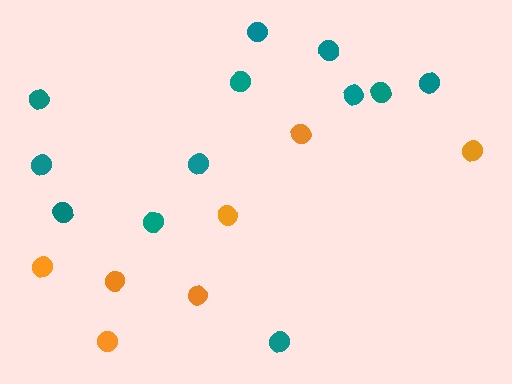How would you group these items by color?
There are 2 groups: one group of teal circles (12) and one group of orange circles (7).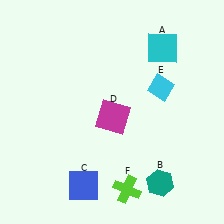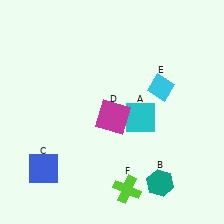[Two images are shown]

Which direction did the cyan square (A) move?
The cyan square (A) moved down.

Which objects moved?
The objects that moved are: the cyan square (A), the blue square (C).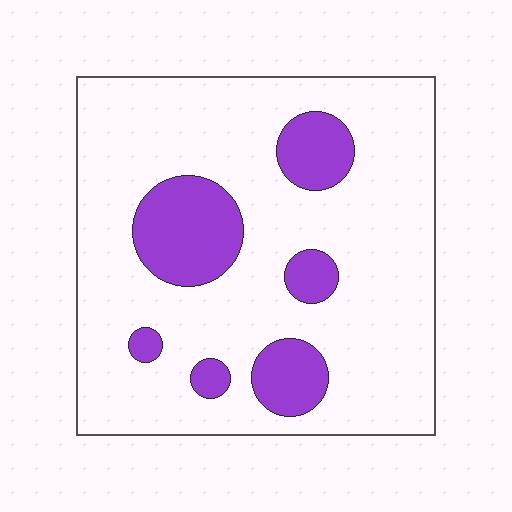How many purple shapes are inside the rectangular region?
6.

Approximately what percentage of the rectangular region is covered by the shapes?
Approximately 20%.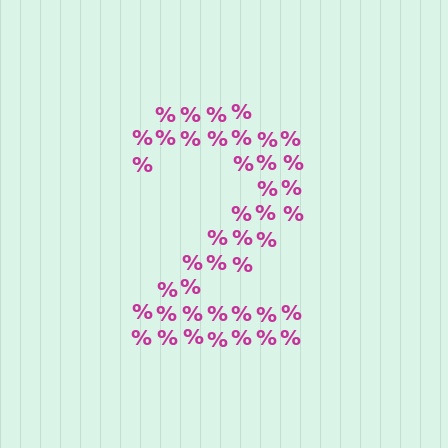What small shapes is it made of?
It is made of small percent signs.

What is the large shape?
The large shape is the digit 2.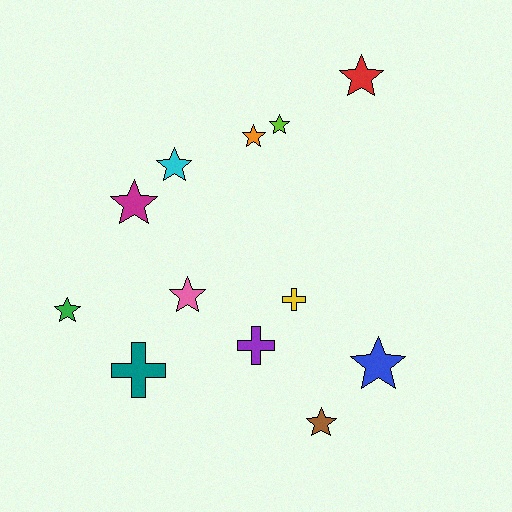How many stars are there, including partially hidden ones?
There are 9 stars.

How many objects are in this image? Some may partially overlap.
There are 12 objects.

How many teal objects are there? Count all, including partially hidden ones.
There is 1 teal object.